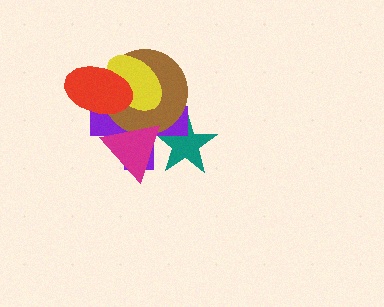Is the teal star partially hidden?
Yes, it is partially covered by another shape.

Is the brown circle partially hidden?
Yes, it is partially covered by another shape.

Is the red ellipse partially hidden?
No, no other shape covers it.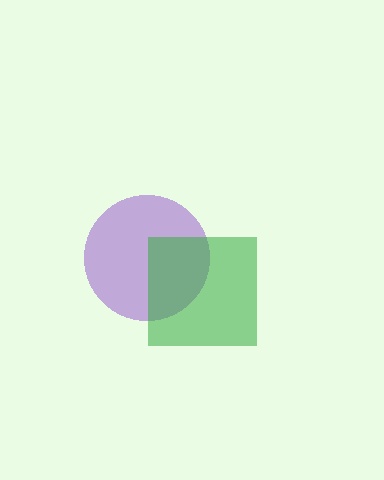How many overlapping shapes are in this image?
There are 2 overlapping shapes in the image.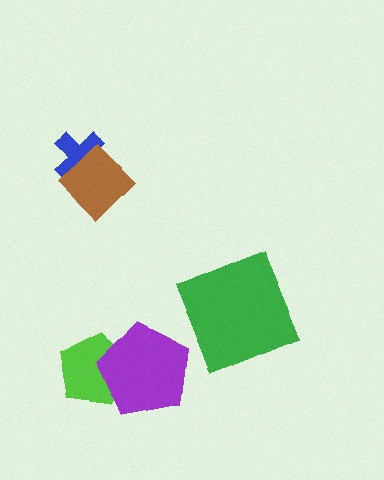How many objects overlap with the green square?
0 objects overlap with the green square.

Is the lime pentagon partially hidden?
Yes, it is partially covered by another shape.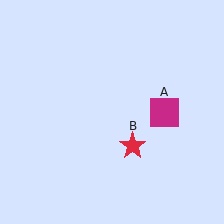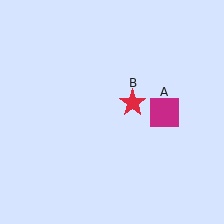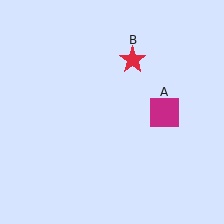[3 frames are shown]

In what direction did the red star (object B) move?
The red star (object B) moved up.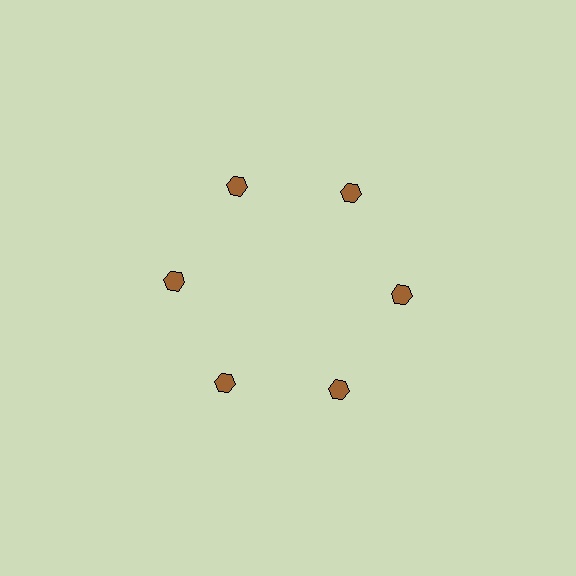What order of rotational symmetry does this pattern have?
This pattern has 6-fold rotational symmetry.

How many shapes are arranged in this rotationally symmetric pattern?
There are 6 shapes, arranged in 6 groups of 1.